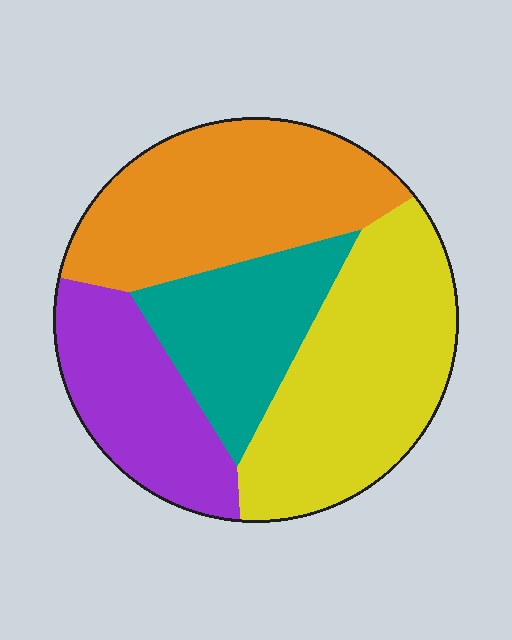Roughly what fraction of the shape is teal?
Teal covers around 20% of the shape.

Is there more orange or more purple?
Orange.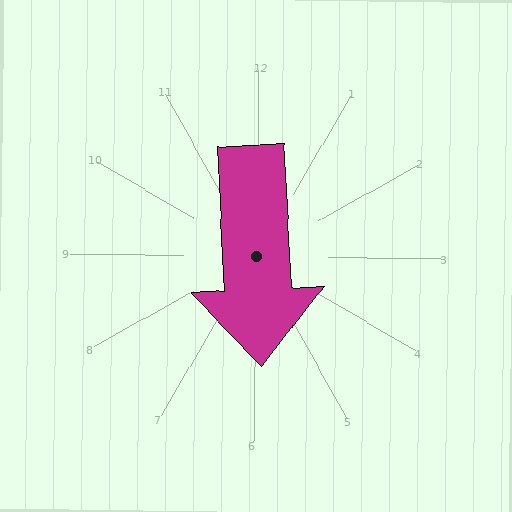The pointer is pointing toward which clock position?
Roughly 6 o'clock.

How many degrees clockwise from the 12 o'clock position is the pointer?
Approximately 177 degrees.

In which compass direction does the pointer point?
South.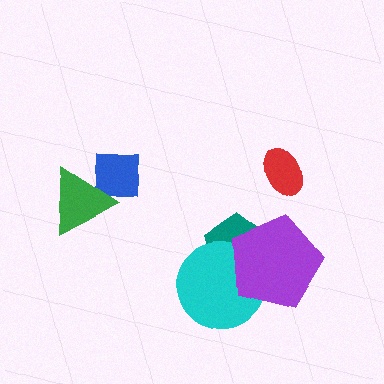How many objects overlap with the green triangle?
1 object overlaps with the green triangle.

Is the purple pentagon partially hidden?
No, no other shape covers it.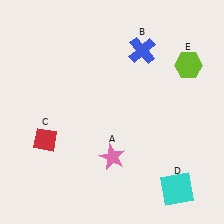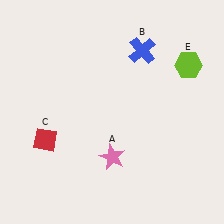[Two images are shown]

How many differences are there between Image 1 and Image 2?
There is 1 difference between the two images.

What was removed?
The cyan square (D) was removed in Image 2.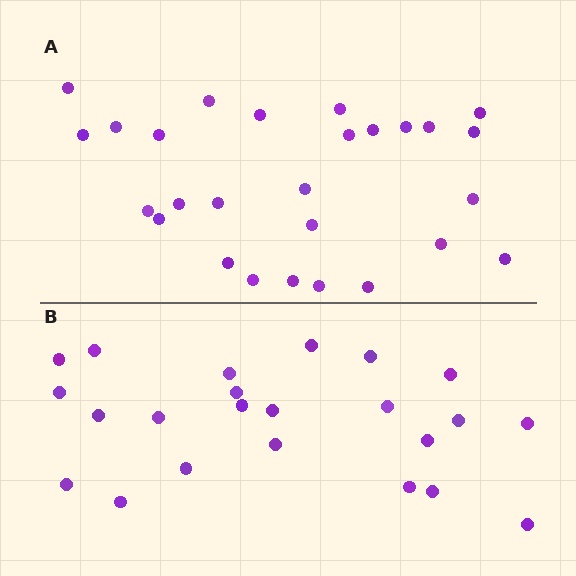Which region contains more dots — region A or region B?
Region A (the top region) has more dots.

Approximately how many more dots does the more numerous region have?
Region A has about 4 more dots than region B.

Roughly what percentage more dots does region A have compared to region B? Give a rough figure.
About 15% more.